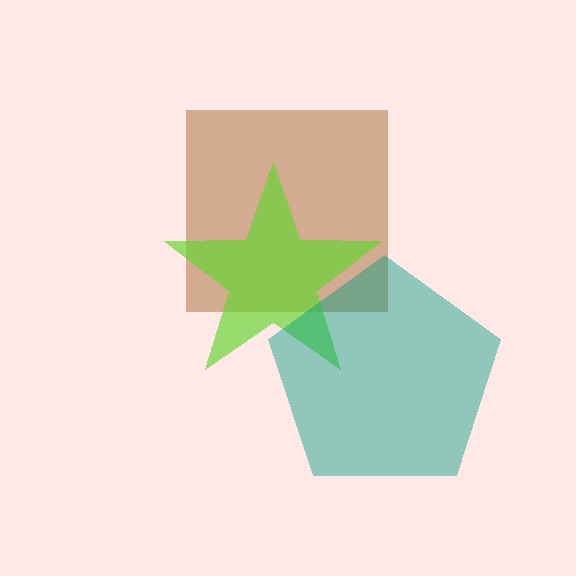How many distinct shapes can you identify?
There are 3 distinct shapes: a brown square, a lime star, a teal pentagon.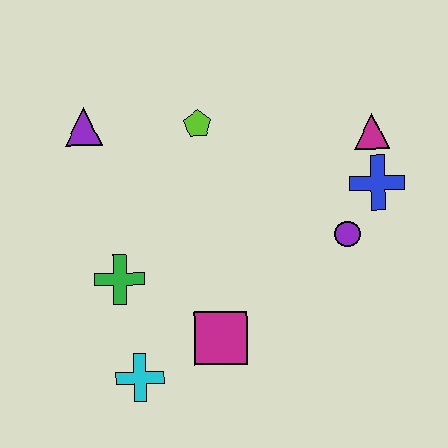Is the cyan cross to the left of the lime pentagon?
Yes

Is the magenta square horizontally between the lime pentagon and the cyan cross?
No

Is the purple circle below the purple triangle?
Yes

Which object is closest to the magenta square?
The cyan cross is closest to the magenta square.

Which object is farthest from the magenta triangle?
The cyan cross is farthest from the magenta triangle.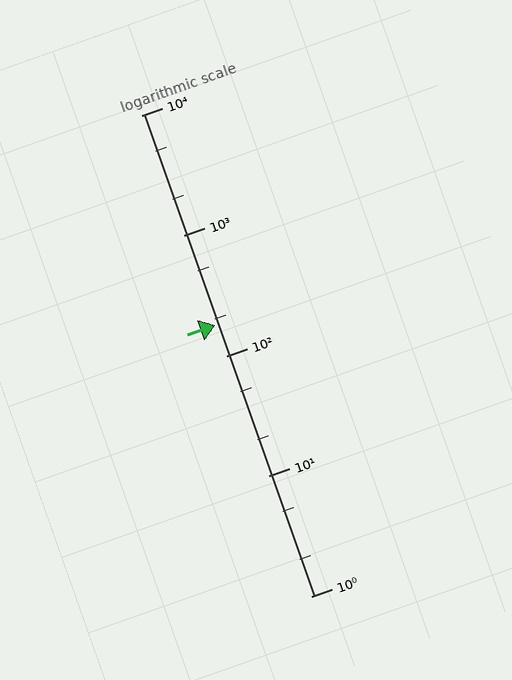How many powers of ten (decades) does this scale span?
The scale spans 4 decades, from 1 to 10000.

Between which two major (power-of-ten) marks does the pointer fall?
The pointer is between 100 and 1000.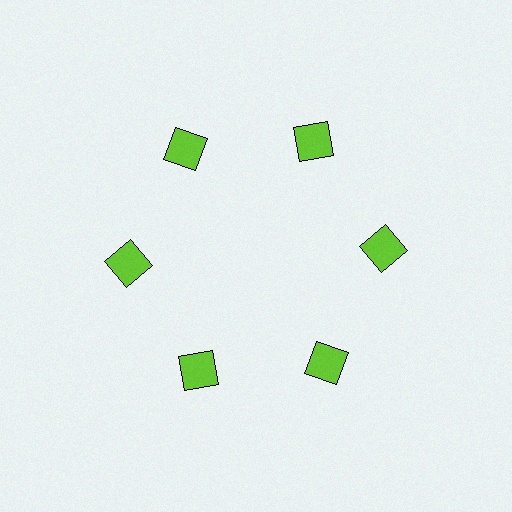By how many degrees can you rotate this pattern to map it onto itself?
The pattern maps onto itself every 60 degrees of rotation.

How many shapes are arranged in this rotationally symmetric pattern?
There are 6 shapes, arranged in 6 groups of 1.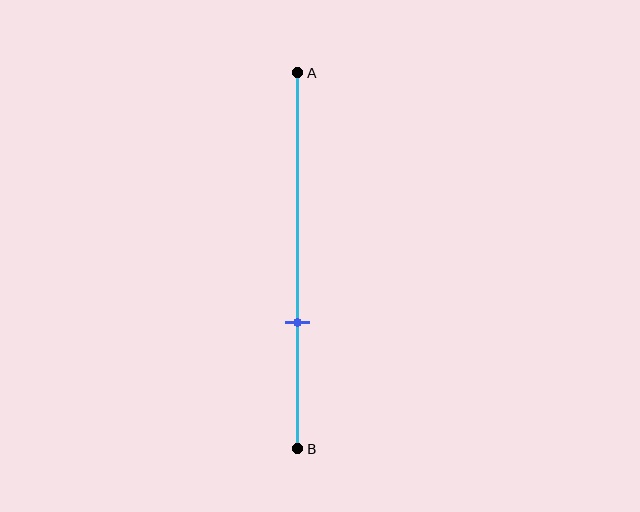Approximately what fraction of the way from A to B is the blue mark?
The blue mark is approximately 65% of the way from A to B.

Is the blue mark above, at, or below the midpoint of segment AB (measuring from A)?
The blue mark is below the midpoint of segment AB.